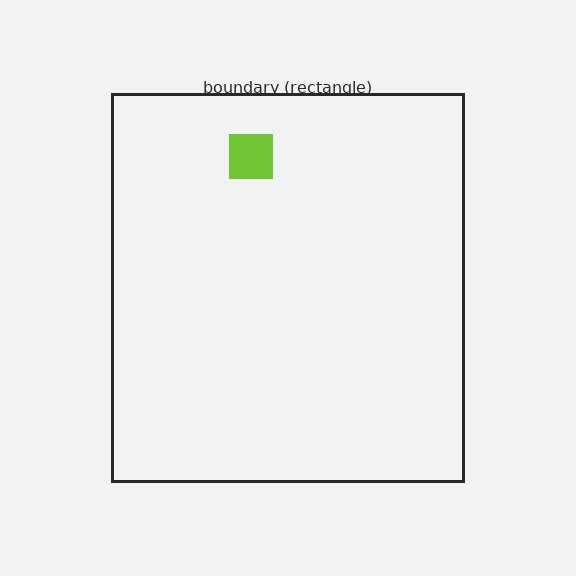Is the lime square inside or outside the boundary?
Inside.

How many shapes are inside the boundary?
1 inside, 0 outside.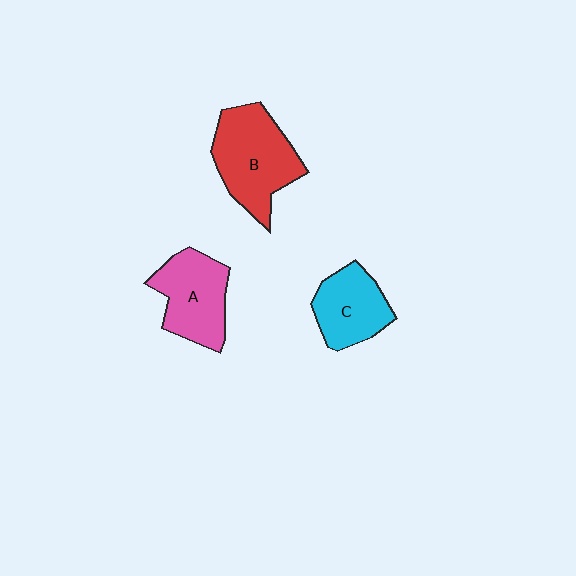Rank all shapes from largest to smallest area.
From largest to smallest: B (red), A (pink), C (cyan).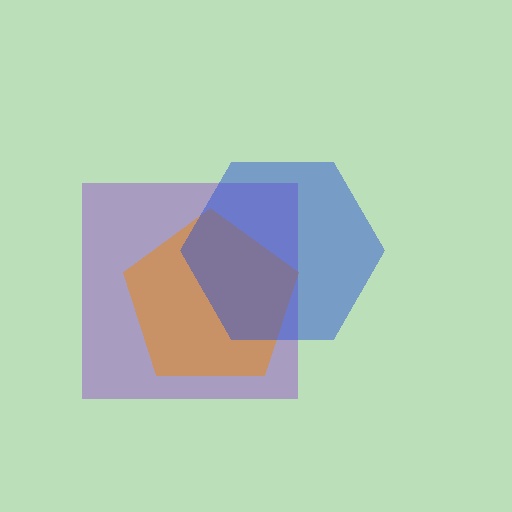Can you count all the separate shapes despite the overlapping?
Yes, there are 3 separate shapes.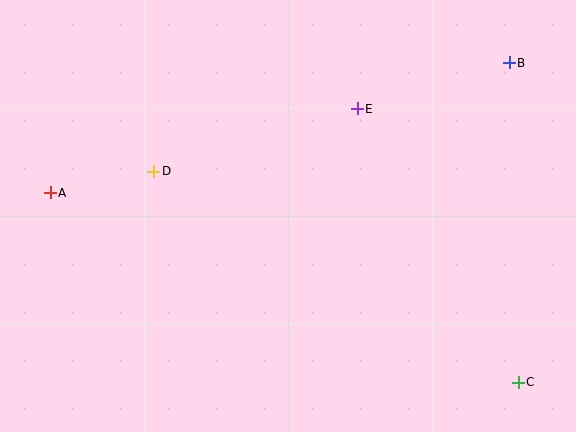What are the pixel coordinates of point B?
Point B is at (509, 63).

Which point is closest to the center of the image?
Point E at (357, 109) is closest to the center.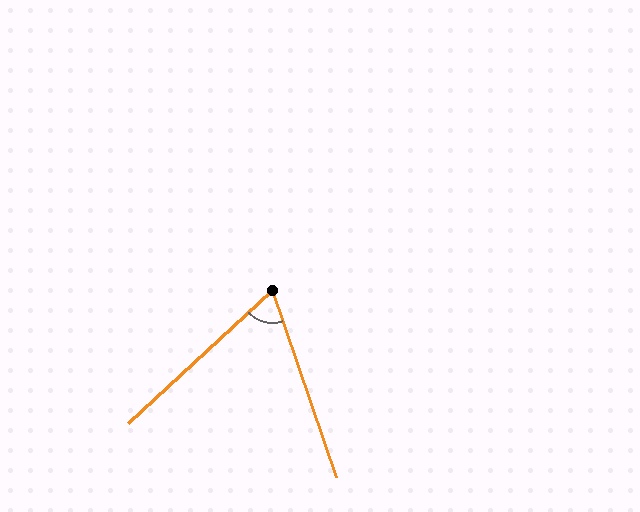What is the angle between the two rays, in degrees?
Approximately 66 degrees.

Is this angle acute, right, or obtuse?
It is acute.